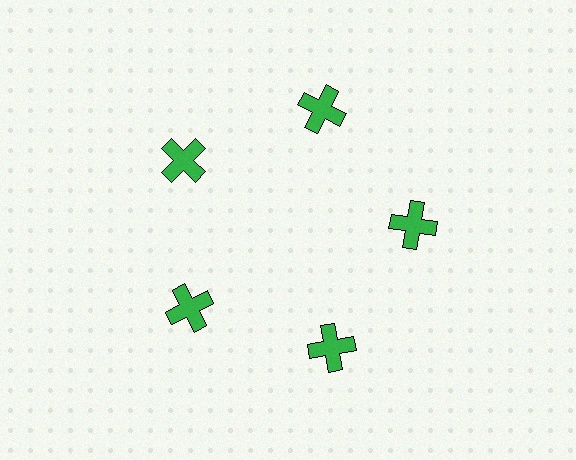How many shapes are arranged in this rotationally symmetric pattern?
There are 5 shapes, arranged in 5 groups of 1.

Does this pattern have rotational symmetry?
Yes, this pattern has 5-fold rotational symmetry. It looks the same after rotating 72 degrees around the center.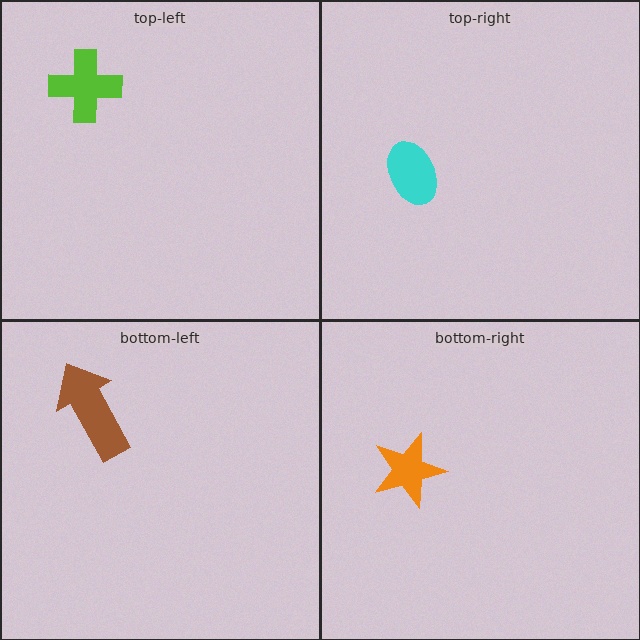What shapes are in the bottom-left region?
The brown arrow.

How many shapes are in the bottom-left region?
1.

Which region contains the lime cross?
The top-left region.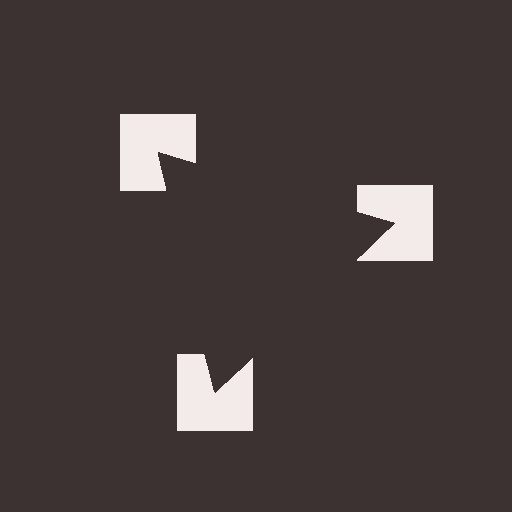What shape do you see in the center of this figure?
An illusory triangle — its edges are inferred from the aligned wedge cuts in the notched squares, not physically drawn.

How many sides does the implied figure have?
3 sides.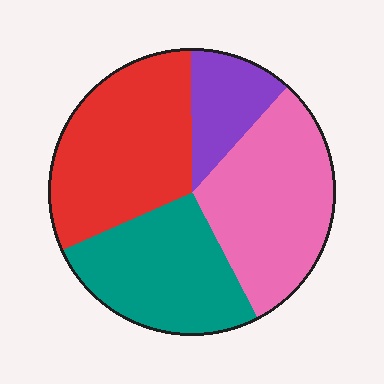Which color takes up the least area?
Purple, at roughly 10%.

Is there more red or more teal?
Red.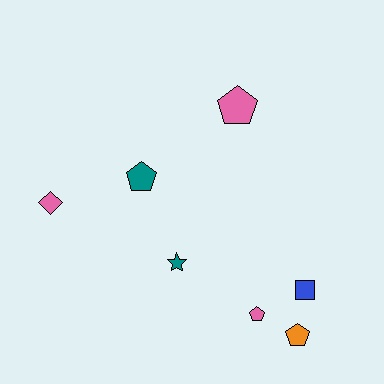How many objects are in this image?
There are 7 objects.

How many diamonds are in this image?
There is 1 diamond.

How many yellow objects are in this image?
There are no yellow objects.